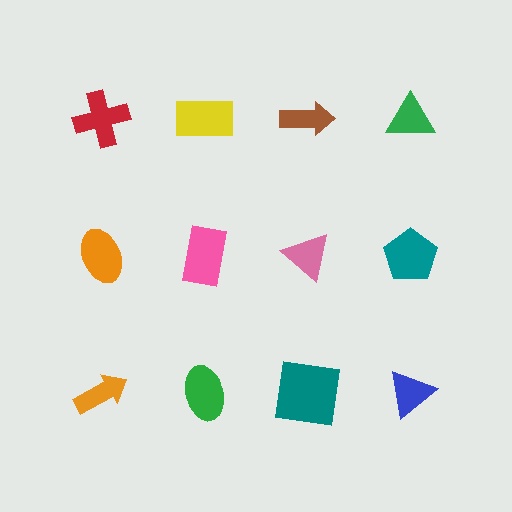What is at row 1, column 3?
A brown arrow.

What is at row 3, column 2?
A green ellipse.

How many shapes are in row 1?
4 shapes.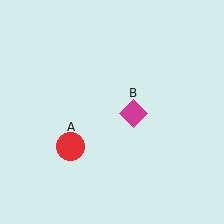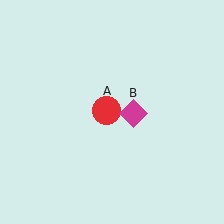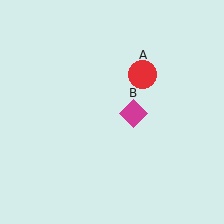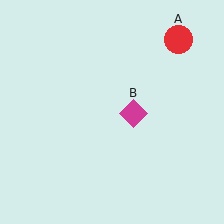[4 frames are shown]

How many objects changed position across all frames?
1 object changed position: red circle (object A).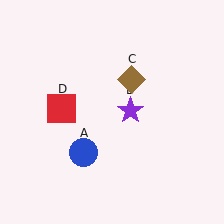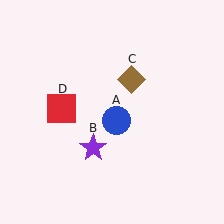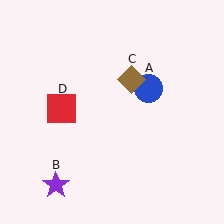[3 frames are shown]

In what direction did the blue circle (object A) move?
The blue circle (object A) moved up and to the right.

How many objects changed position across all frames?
2 objects changed position: blue circle (object A), purple star (object B).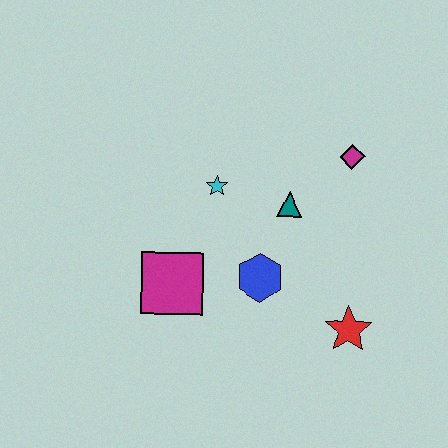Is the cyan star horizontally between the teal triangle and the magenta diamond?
No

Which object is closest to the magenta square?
The blue hexagon is closest to the magenta square.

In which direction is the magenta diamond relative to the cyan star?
The magenta diamond is to the right of the cyan star.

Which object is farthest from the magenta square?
The magenta diamond is farthest from the magenta square.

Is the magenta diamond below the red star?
No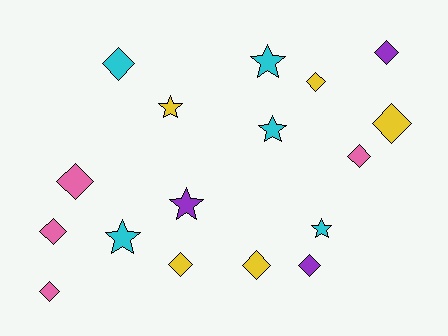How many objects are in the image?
There are 17 objects.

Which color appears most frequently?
Cyan, with 5 objects.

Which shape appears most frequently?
Diamond, with 11 objects.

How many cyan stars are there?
There are 4 cyan stars.